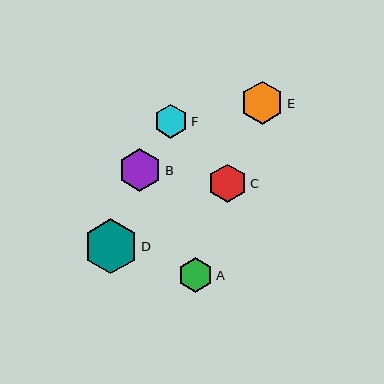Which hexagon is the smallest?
Hexagon F is the smallest with a size of approximately 34 pixels.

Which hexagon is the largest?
Hexagon D is the largest with a size of approximately 55 pixels.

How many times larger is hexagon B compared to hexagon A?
Hexagon B is approximately 1.3 times the size of hexagon A.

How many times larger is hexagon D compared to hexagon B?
Hexagon D is approximately 1.3 times the size of hexagon B.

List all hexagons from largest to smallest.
From largest to smallest: D, B, E, C, A, F.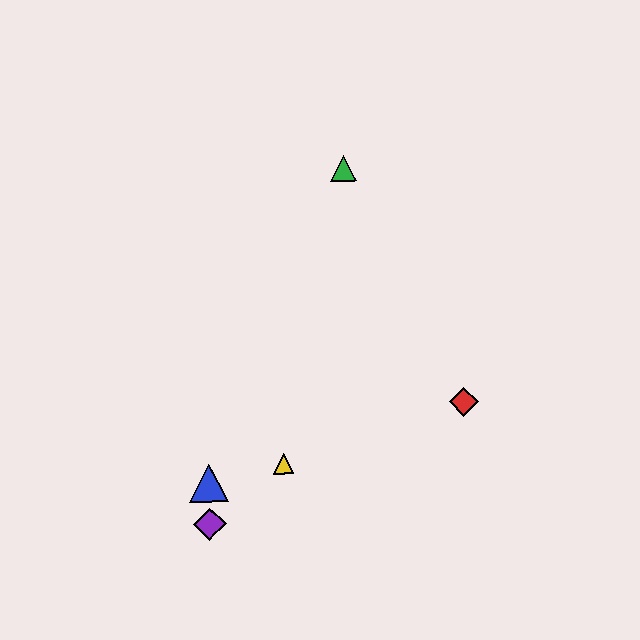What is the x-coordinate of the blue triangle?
The blue triangle is at x≈209.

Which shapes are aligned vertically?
The blue triangle, the purple diamond are aligned vertically.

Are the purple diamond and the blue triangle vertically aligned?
Yes, both are at x≈210.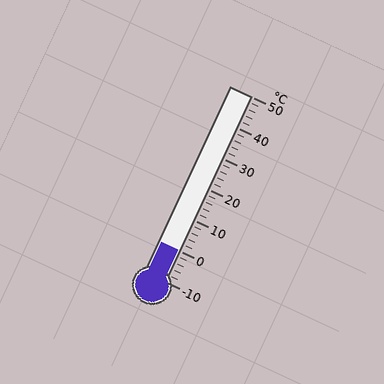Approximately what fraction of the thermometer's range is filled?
The thermometer is filled to approximately 15% of its range.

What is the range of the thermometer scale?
The thermometer scale ranges from -10°C to 50°C.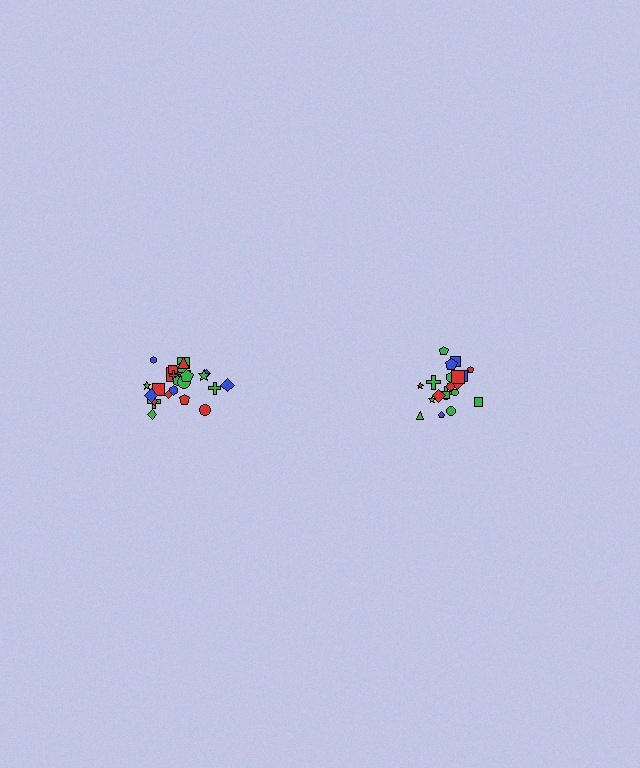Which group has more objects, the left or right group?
The left group.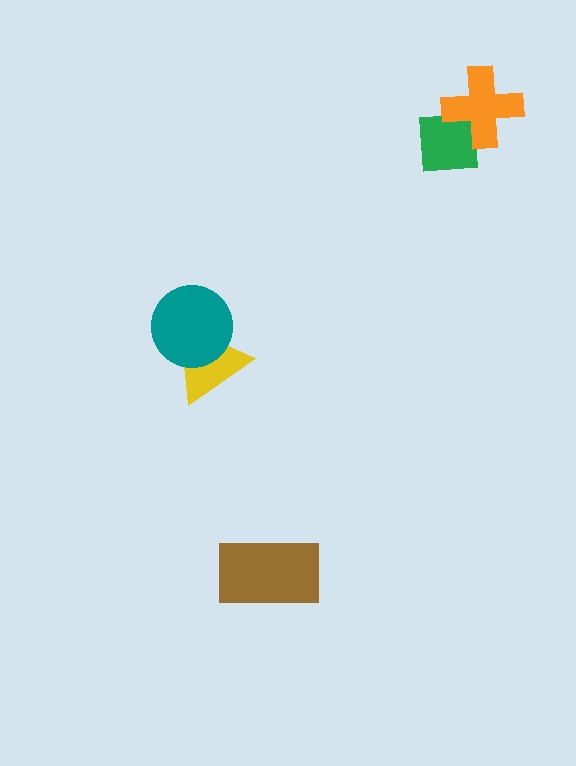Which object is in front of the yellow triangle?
The teal circle is in front of the yellow triangle.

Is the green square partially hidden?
Yes, it is partially covered by another shape.